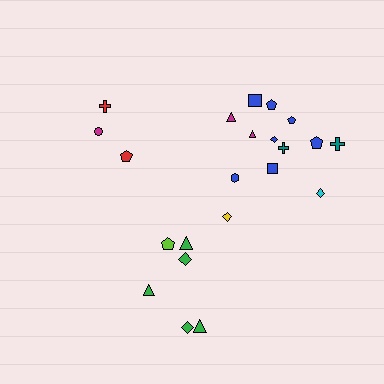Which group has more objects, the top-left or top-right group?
The top-right group.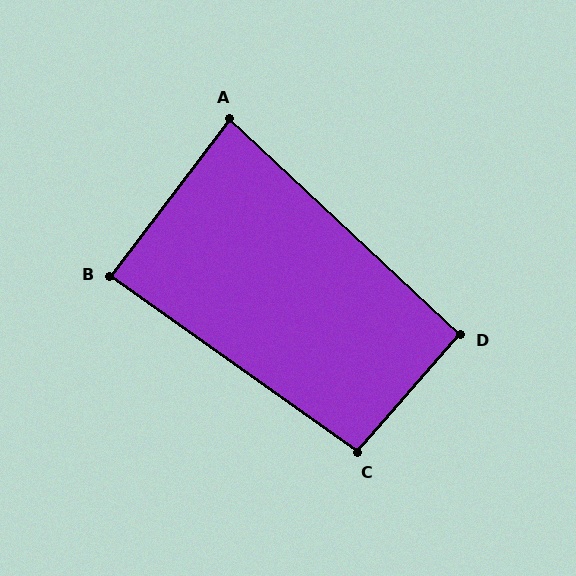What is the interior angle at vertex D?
Approximately 92 degrees (approximately right).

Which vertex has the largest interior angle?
C, at approximately 96 degrees.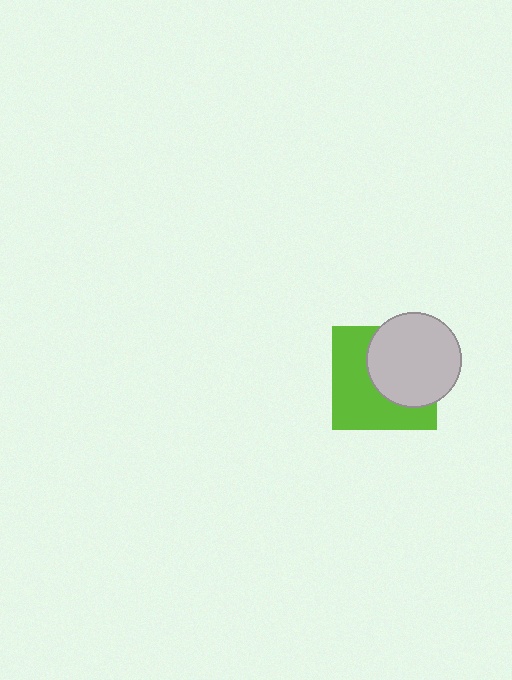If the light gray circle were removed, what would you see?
You would see the complete lime square.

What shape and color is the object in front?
The object in front is a light gray circle.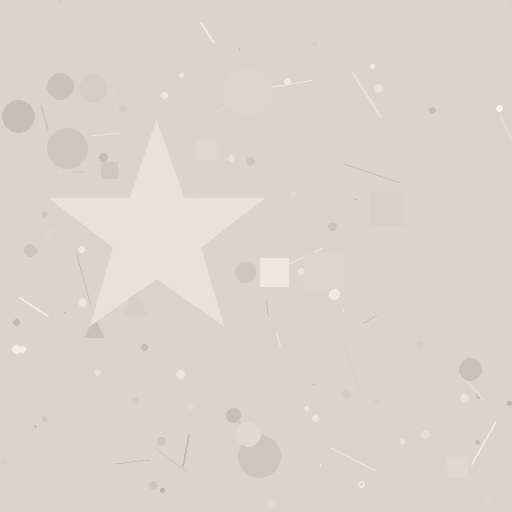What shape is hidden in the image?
A star is hidden in the image.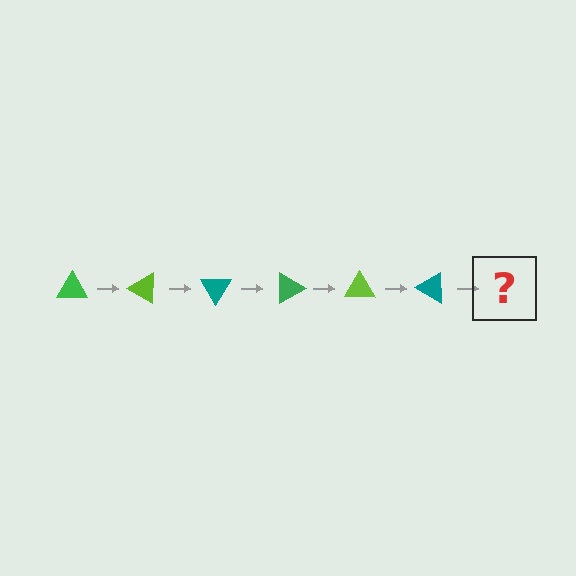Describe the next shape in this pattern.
It should be a green triangle, rotated 180 degrees from the start.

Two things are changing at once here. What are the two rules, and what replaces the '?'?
The two rules are that it rotates 30 degrees each step and the color cycles through green, lime, and teal. The '?' should be a green triangle, rotated 180 degrees from the start.